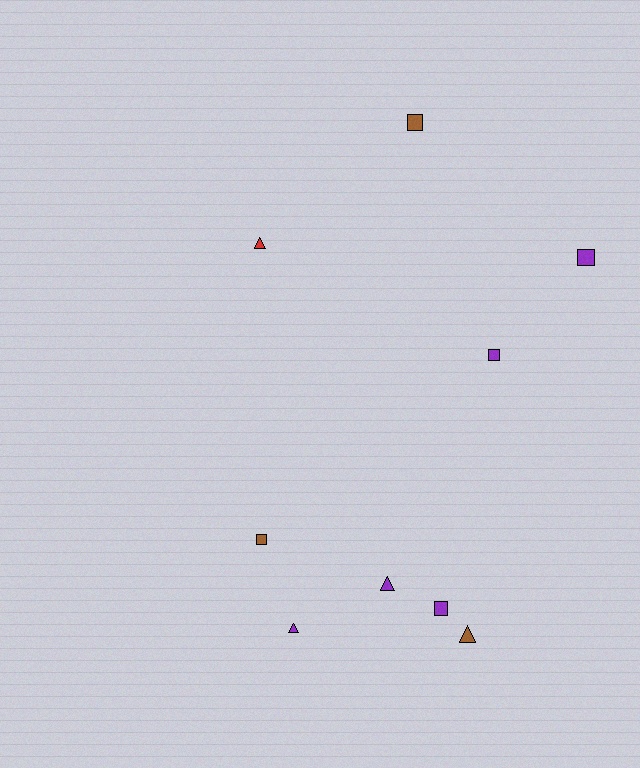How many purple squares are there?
There are 3 purple squares.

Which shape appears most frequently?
Square, with 5 objects.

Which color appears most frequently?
Purple, with 5 objects.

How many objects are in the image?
There are 9 objects.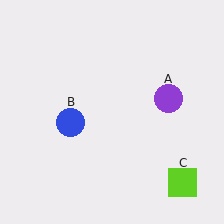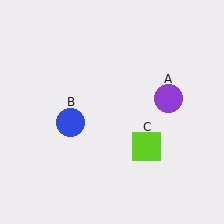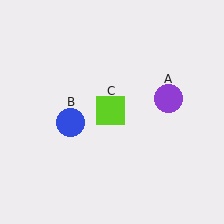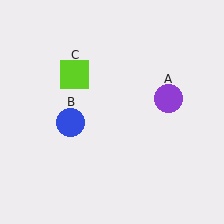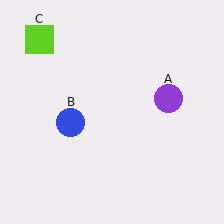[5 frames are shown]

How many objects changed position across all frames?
1 object changed position: lime square (object C).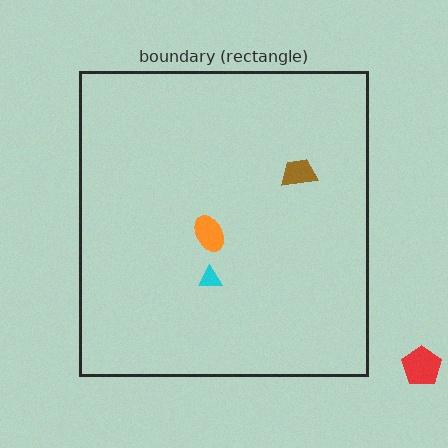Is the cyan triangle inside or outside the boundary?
Inside.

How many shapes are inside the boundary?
3 inside, 1 outside.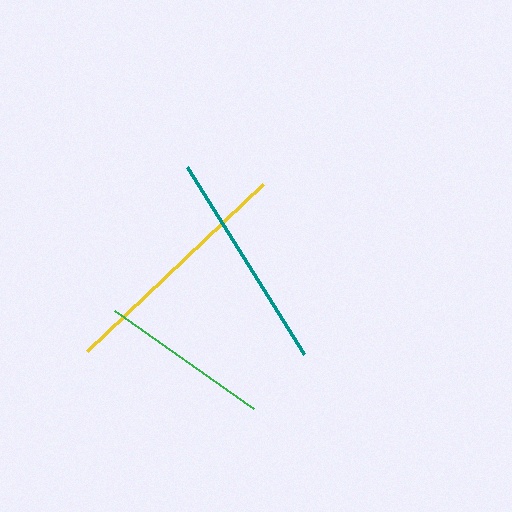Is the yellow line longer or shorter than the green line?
The yellow line is longer than the green line.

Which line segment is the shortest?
The green line is the shortest at approximately 170 pixels.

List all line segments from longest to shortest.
From longest to shortest: yellow, teal, green.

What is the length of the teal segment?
The teal segment is approximately 221 pixels long.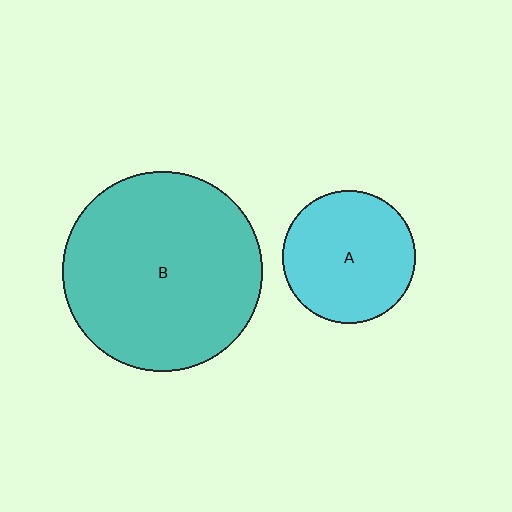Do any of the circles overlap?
No, none of the circles overlap.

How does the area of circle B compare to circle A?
Approximately 2.2 times.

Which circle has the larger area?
Circle B (teal).